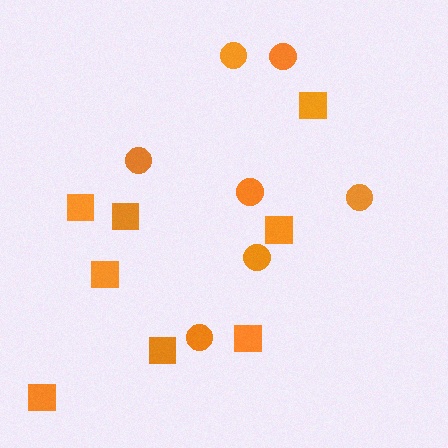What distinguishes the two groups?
There are 2 groups: one group of squares (8) and one group of circles (7).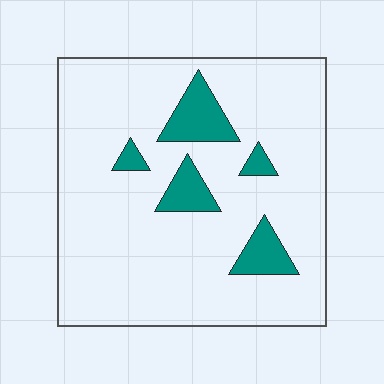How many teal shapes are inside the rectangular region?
5.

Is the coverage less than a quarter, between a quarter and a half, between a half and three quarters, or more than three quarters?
Less than a quarter.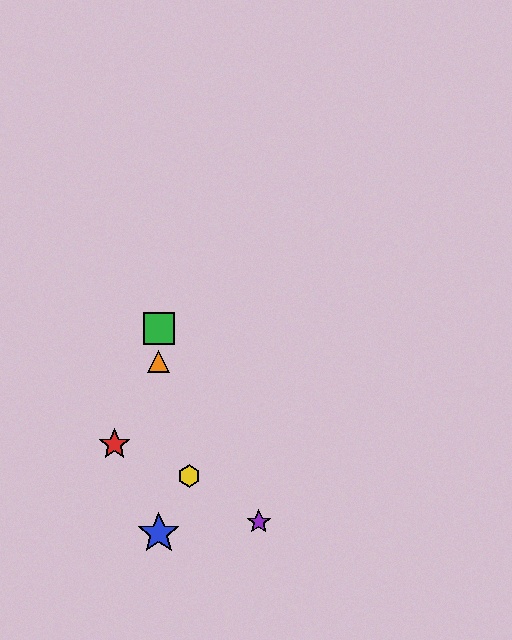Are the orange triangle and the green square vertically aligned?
Yes, both are at x≈159.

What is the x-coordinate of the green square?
The green square is at x≈159.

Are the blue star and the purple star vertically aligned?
No, the blue star is at x≈159 and the purple star is at x≈259.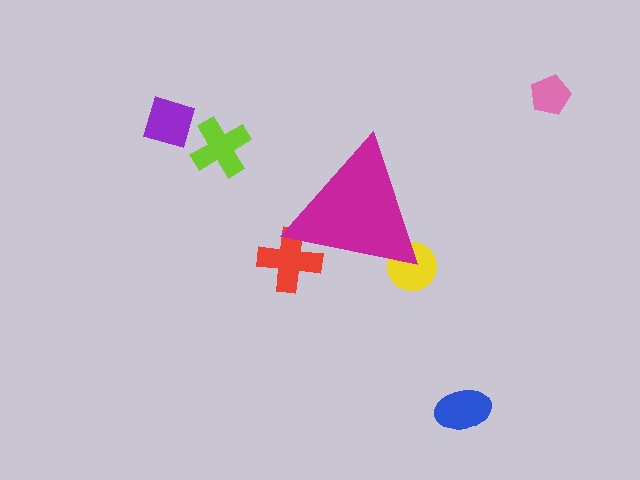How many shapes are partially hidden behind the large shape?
2 shapes are partially hidden.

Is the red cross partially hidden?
Yes, the red cross is partially hidden behind the magenta triangle.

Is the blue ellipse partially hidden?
No, the blue ellipse is fully visible.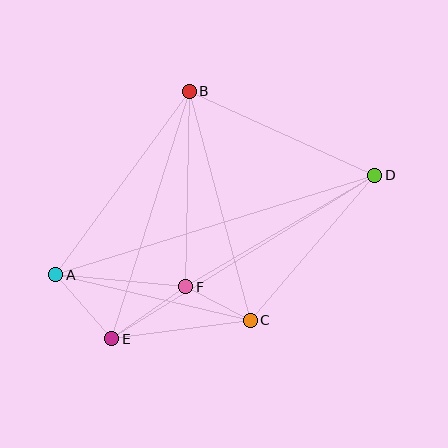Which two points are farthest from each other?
Points A and D are farthest from each other.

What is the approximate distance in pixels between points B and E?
The distance between B and E is approximately 259 pixels.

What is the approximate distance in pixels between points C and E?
The distance between C and E is approximately 140 pixels.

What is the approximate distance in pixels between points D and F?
The distance between D and F is approximately 219 pixels.